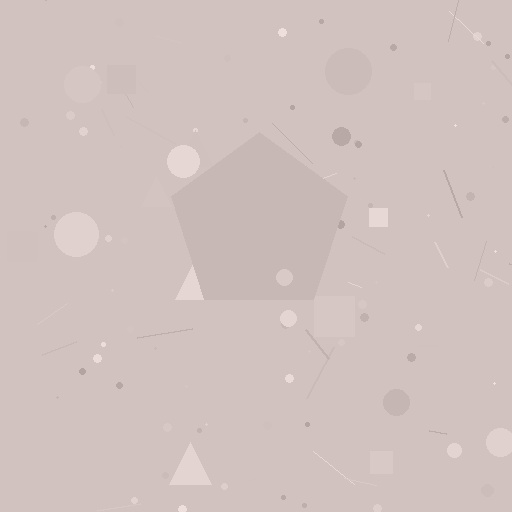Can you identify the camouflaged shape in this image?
The camouflaged shape is a pentagon.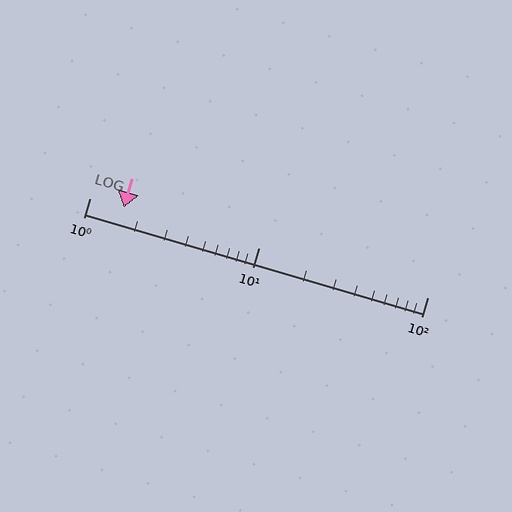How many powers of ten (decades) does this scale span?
The scale spans 2 decades, from 1 to 100.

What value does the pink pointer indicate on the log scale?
The pointer indicates approximately 1.6.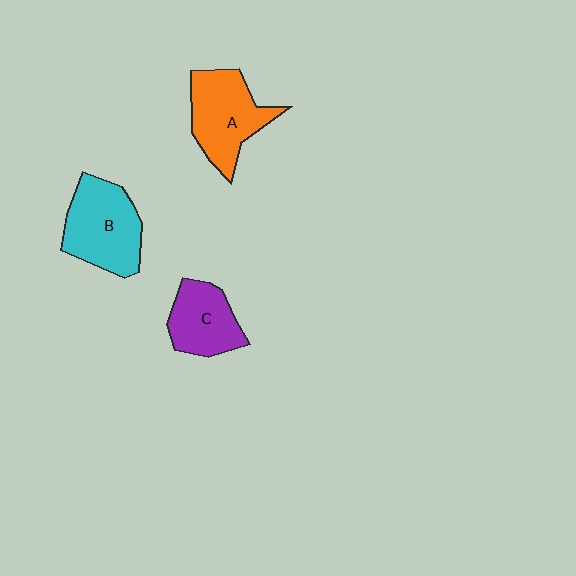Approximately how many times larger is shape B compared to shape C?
Approximately 1.4 times.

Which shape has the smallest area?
Shape C (purple).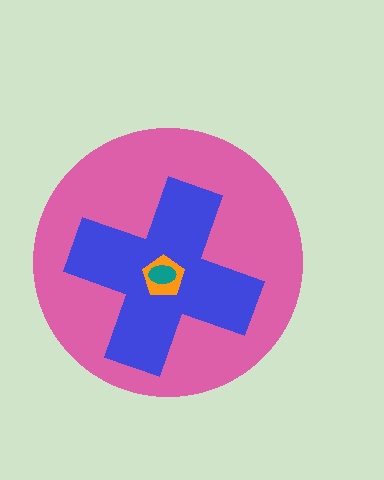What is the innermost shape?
The teal ellipse.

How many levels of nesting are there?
4.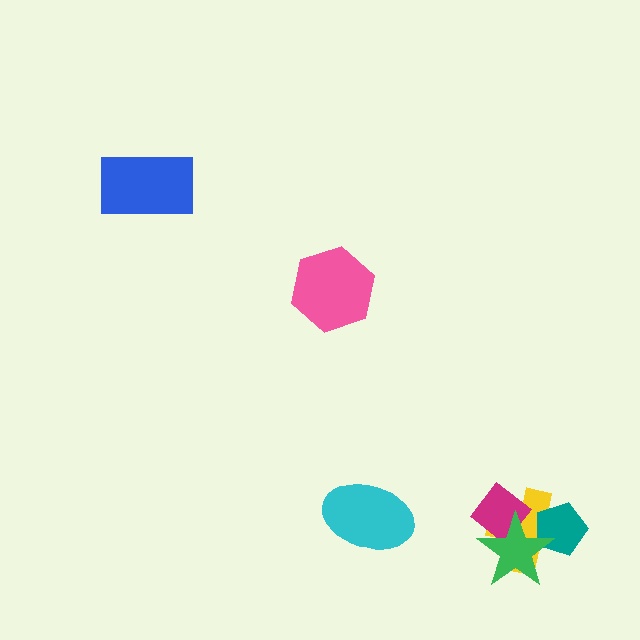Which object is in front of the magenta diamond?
The green star is in front of the magenta diamond.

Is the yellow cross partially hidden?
Yes, it is partially covered by another shape.